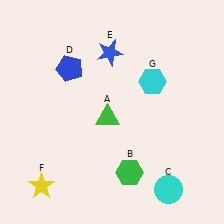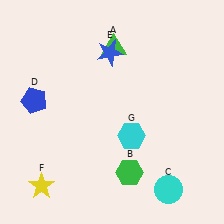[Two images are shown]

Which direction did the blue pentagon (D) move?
The blue pentagon (D) moved left.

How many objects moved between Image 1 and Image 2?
3 objects moved between the two images.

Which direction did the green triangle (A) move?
The green triangle (A) moved up.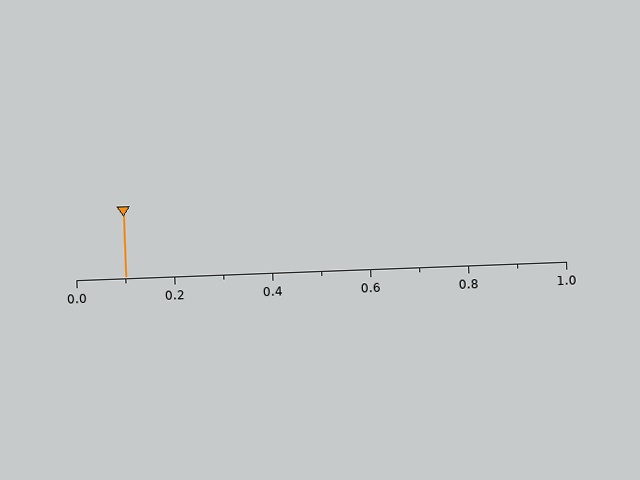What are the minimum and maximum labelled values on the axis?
The axis runs from 0.0 to 1.0.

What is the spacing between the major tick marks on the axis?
The major ticks are spaced 0.2 apart.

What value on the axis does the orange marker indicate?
The marker indicates approximately 0.1.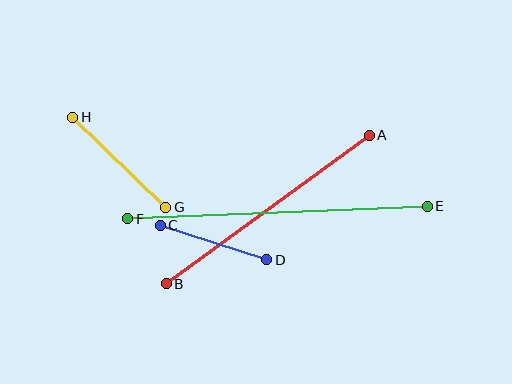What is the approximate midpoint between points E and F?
The midpoint is at approximately (277, 213) pixels.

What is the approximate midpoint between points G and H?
The midpoint is at approximately (119, 162) pixels.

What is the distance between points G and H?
The distance is approximately 130 pixels.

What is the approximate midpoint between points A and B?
The midpoint is at approximately (268, 209) pixels.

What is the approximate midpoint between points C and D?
The midpoint is at approximately (214, 242) pixels.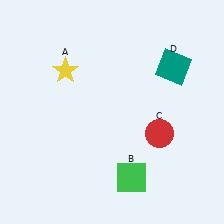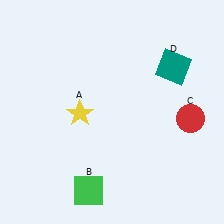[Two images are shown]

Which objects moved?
The objects that moved are: the yellow star (A), the green square (B), the red circle (C).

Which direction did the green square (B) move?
The green square (B) moved left.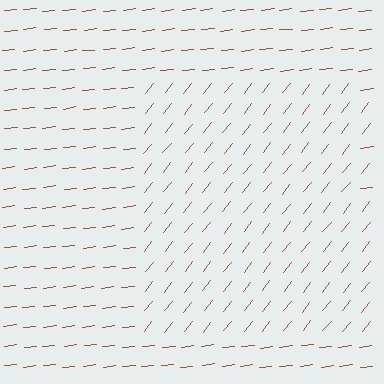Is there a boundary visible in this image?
Yes, there is a texture boundary formed by a change in line orientation.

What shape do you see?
I see a rectangle.